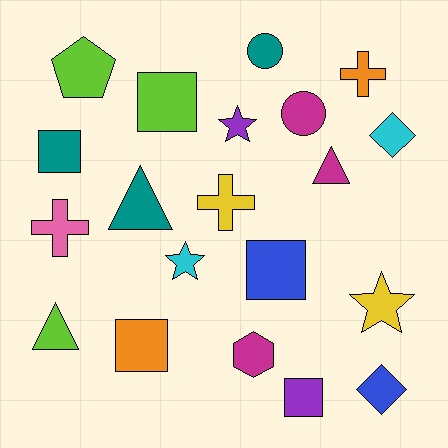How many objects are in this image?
There are 20 objects.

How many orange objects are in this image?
There are 2 orange objects.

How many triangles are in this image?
There are 3 triangles.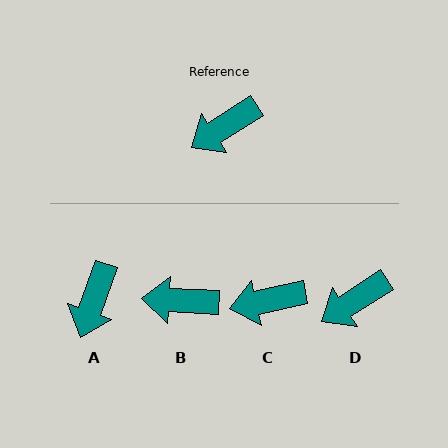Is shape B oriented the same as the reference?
No, it is off by about 35 degrees.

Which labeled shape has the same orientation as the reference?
D.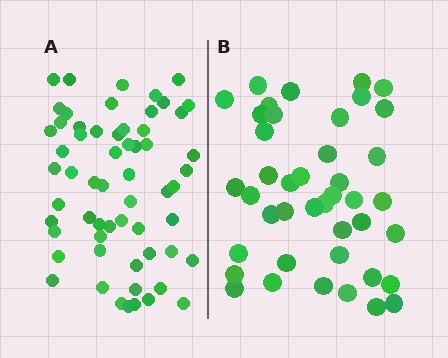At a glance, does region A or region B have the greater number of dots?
Region A (the left region) has more dots.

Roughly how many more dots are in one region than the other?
Region A has approximately 20 more dots than region B.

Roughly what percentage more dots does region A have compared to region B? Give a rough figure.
About 45% more.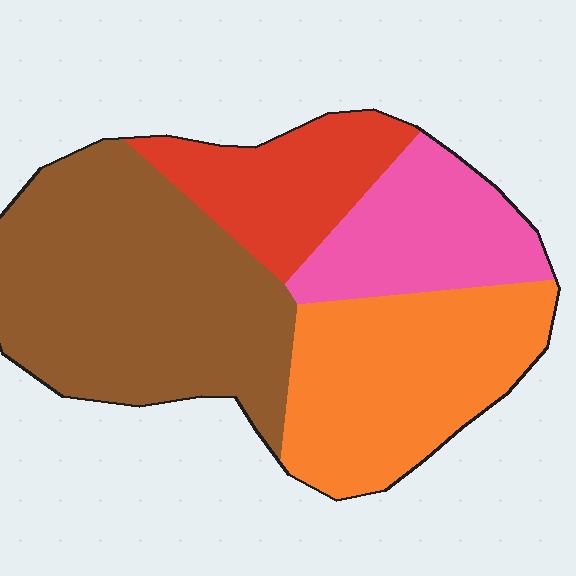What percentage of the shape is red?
Red takes up less than a sixth of the shape.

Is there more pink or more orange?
Orange.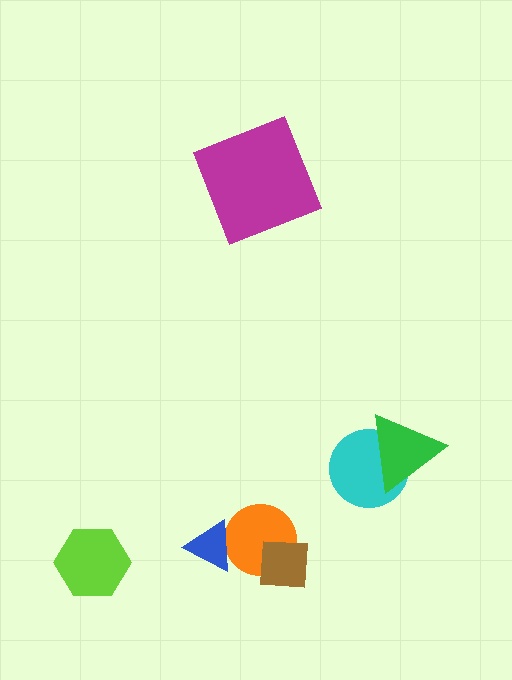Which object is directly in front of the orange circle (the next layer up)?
The brown square is directly in front of the orange circle.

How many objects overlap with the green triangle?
1 object overlaps with the green triangle.